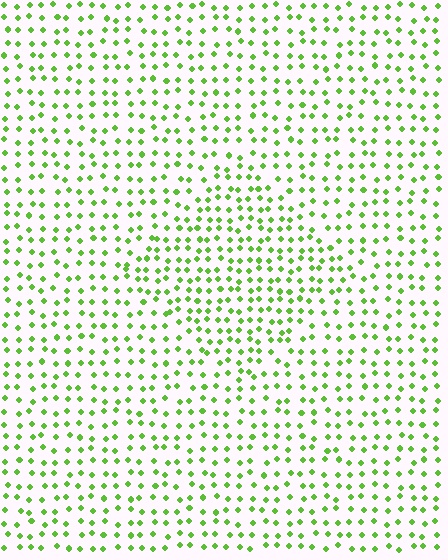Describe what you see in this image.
The image contains small lime elements arranged at two different densities. A diamond-shaped region is visible where the elements are more densely packed than the surrounding area.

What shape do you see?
I see a diamond.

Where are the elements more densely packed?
The elements are more densely packed inside the diamond boundary.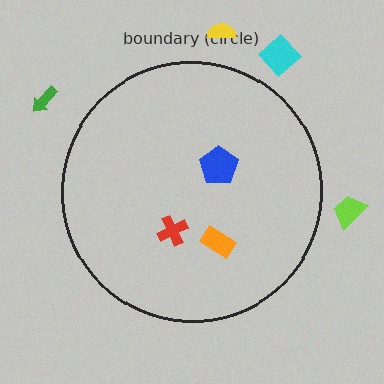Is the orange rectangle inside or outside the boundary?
Inside.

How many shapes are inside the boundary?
3 inside, 4 outside.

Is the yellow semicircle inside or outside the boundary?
Outside.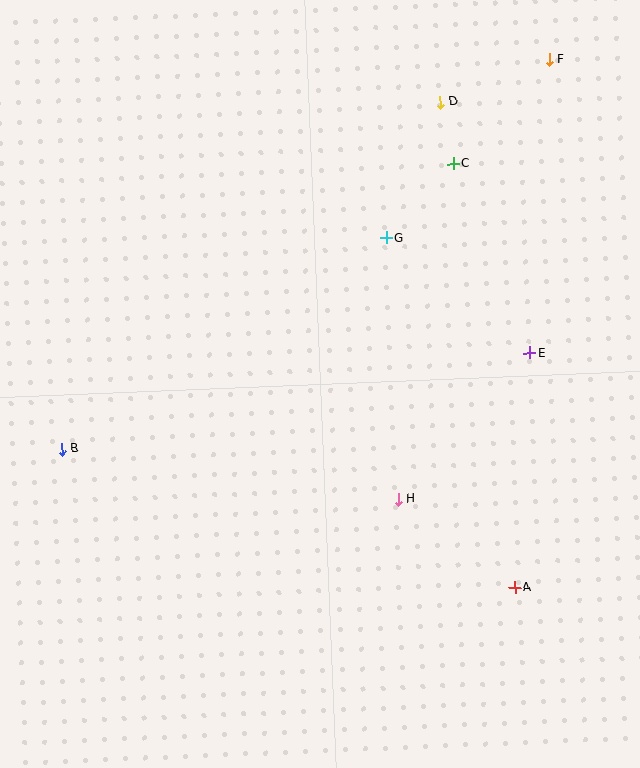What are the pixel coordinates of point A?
Point A is at (514, 587).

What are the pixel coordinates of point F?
Point F is at (549, 59).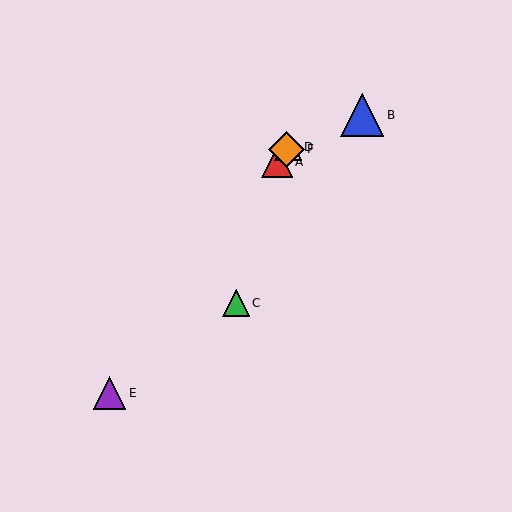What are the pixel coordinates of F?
Object F is at (286, 149).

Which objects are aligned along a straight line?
Objects A, D, E, F are aligned along a straight line.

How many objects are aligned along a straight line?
4 objects (A, D, E, F) are aligned along a straight line.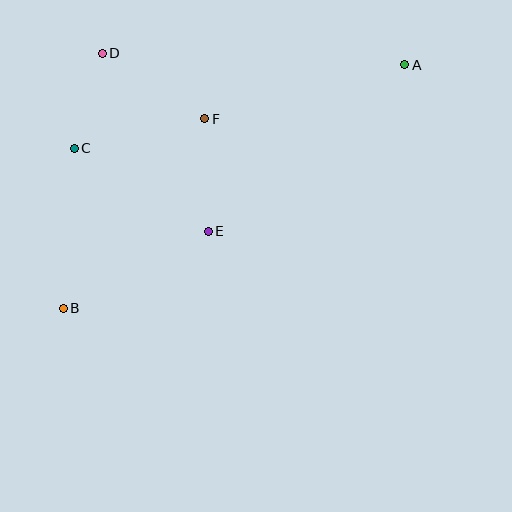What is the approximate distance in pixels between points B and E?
The distance between B and E is approximately 164 pixels.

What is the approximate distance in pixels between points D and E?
The distance between D and E is approximately 207 pixels.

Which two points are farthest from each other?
Points A and B are farthest from each other.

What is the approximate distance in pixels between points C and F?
The distance between C and F is approximately 134 pixels.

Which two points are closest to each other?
Points C and D are closest to each other.